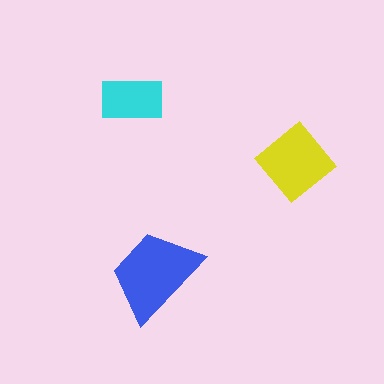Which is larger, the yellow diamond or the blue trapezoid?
The blue trapezoid.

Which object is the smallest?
The cyan rectangle.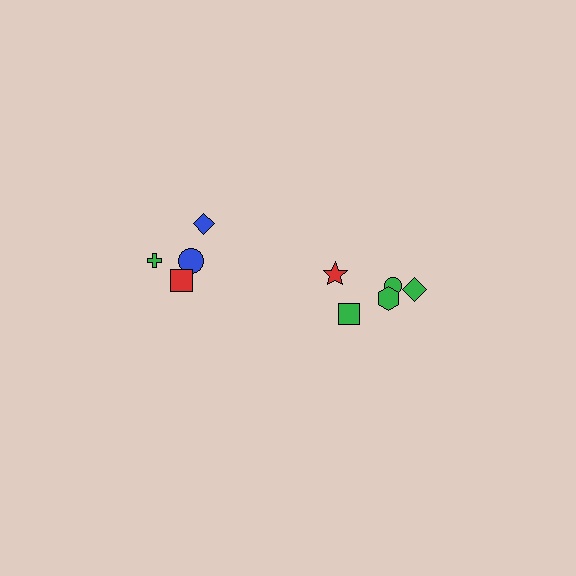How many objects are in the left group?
There are 4 objects.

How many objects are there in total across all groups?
There are 10 objects.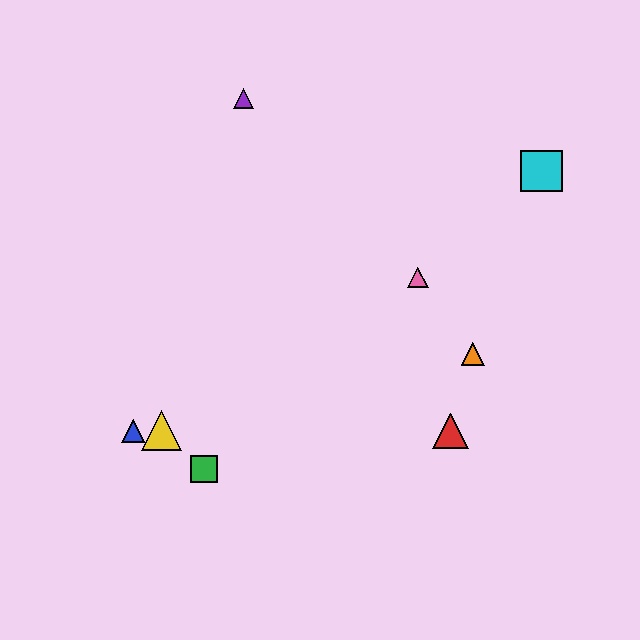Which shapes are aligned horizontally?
The red triangle, the blue triangle, the yellow triangle are aligned horizontally.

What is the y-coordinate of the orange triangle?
The orange triangle is at y≈354.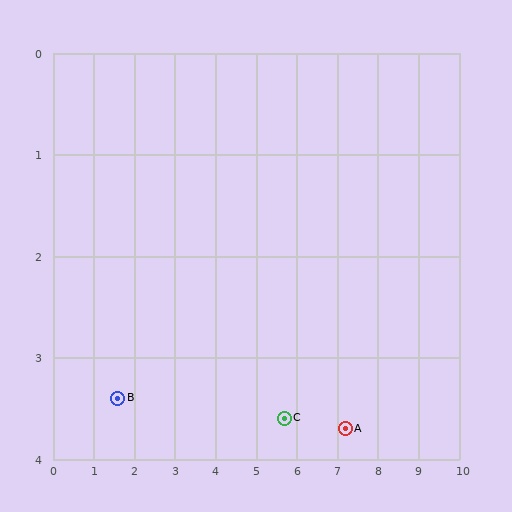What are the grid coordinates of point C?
Point C is at approximately (5.7, 3.6).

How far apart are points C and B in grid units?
Points C and B are about 4.1 grid units apart.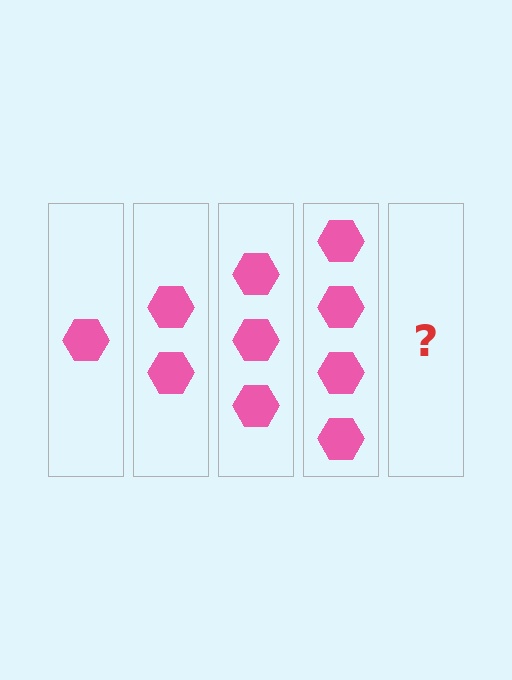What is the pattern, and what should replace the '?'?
The pattern is that each step adds one more hexagon. The '?' should be 5 hexagons.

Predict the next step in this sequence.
The next step is 5 hexagons.